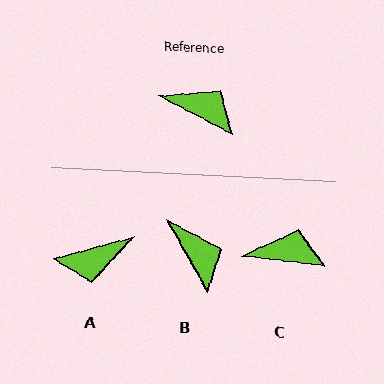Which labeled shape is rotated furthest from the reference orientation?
A, about 137 degrees away.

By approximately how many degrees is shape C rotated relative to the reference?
Approximately 21 degrees counter-clockwise.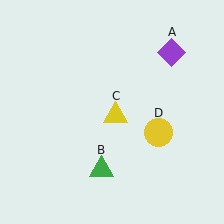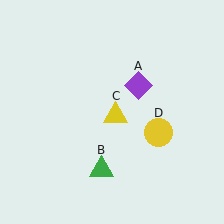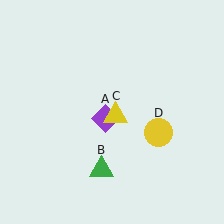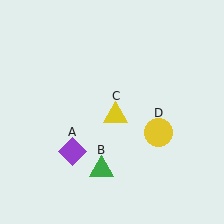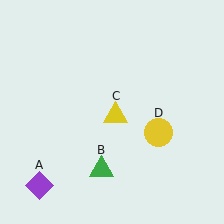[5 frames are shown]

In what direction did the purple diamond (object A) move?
The purple diamond (object A) moved down and to the left.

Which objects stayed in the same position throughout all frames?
Green triangle (object B) and yellow triangle (object C) and yellow circle (object D) remained stationary.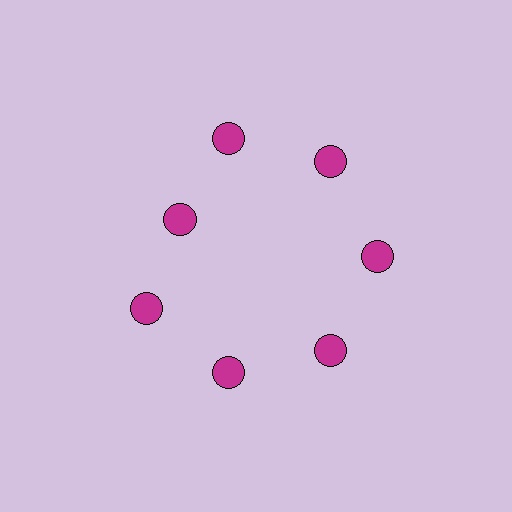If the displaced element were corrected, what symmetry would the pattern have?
It would have 7-fold rotational symmetry — the pattern would map onto itself every 51 degrees.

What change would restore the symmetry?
The symmetry would be restored by moving it outward, back onto the ring so that all 7 circles sit at equal angles and equal distance from the center.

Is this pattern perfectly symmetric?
No. The 7 magenta circles are arranged in a ring, but one element near the 10 o'clock position is pulled inward toward the center, breaking the 7-fold rotational symmetry.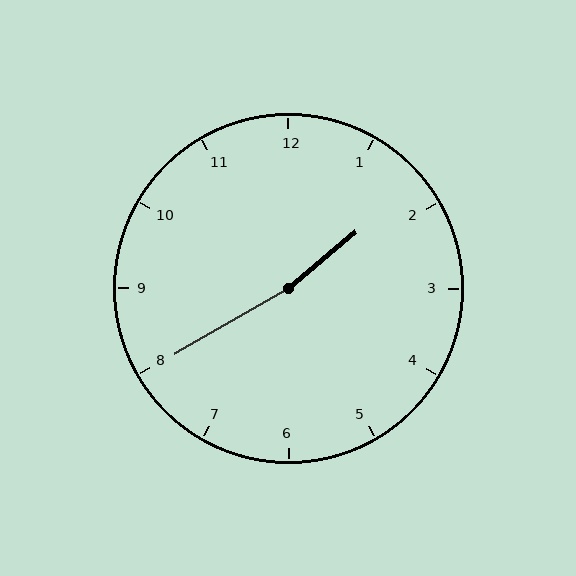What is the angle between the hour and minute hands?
Approximately 170 degrees.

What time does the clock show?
1:40.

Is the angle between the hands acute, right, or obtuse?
It is obtuse.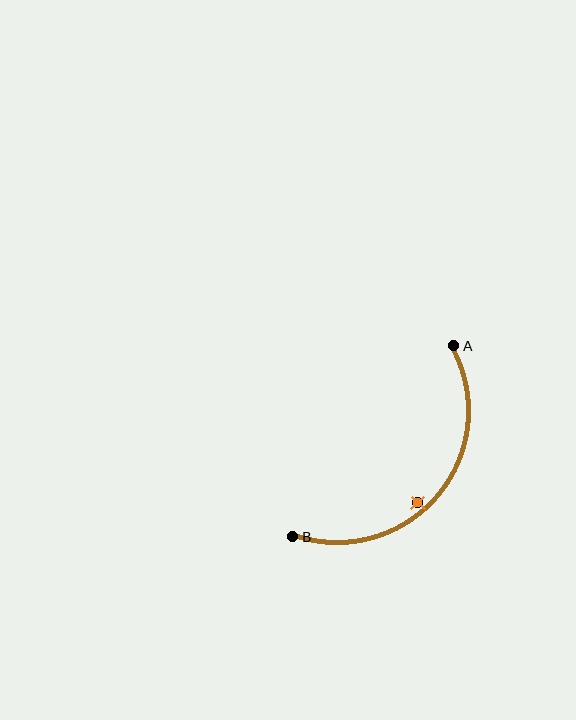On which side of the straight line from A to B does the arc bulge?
The arc bulges below and to the right of the straight line connecting A and B.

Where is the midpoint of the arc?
The arc midpoint is the point on the curve farthest from the straight line joining A and B. It sits below and to the right of that line.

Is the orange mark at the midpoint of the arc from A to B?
No — the orange mark does not lie on the arc at all. It sits slightly inside the curve.